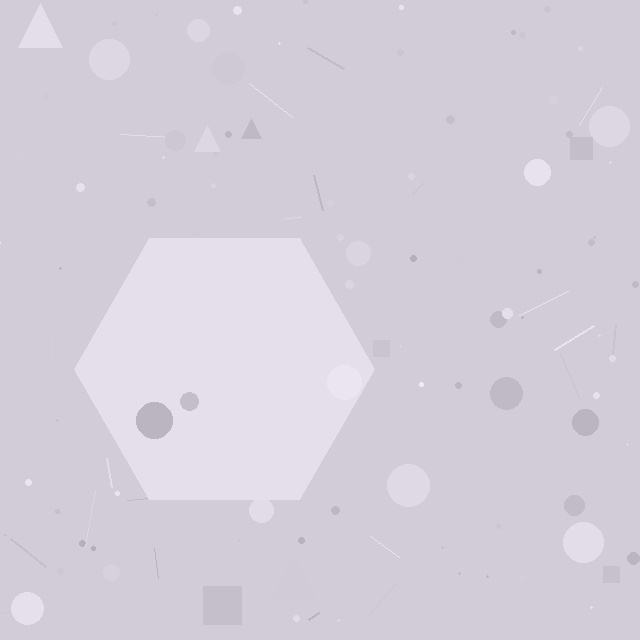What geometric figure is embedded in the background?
A hexagon is embedded in the background.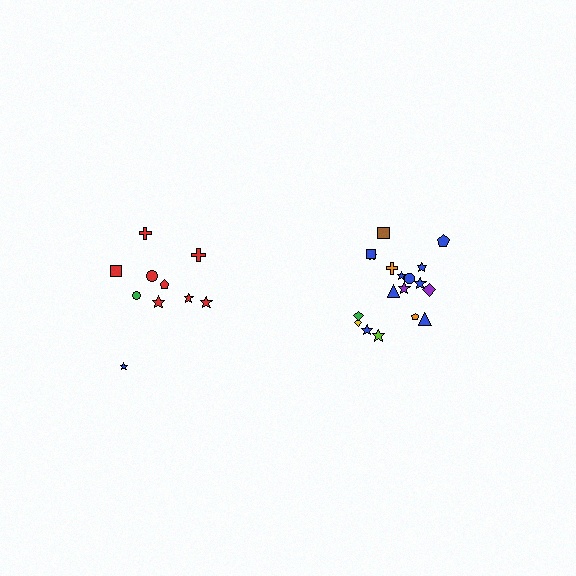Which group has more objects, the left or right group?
The right group.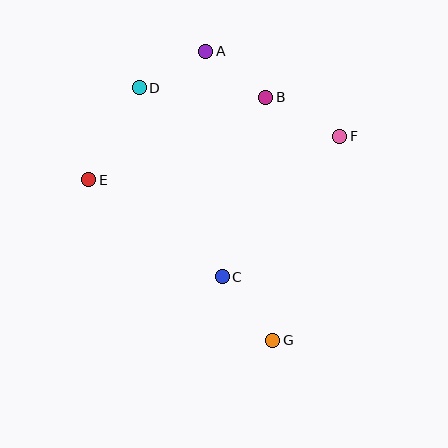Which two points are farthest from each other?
Points A and G are farthest from each other.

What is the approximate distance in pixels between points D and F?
The distance between D and F is approximately 206 pixels.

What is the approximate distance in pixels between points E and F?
The distance between E and F is approximately 254 pixels.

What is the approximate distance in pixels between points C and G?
The distance between C and G is approximately 81 pixels.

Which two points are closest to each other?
Points A and B are closest to each other.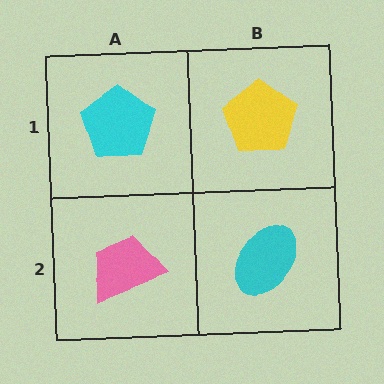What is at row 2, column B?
A cyan ellipse.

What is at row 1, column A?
A cyan pentagon.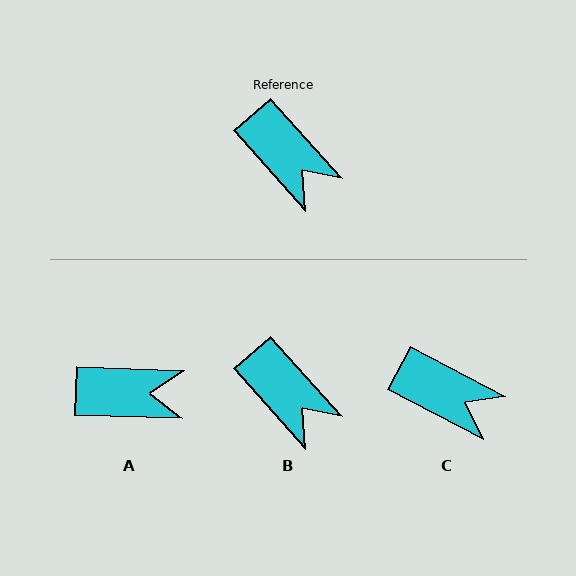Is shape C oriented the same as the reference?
No, it is off by about 21 degrees.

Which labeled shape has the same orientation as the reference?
B.